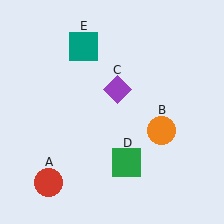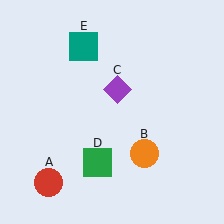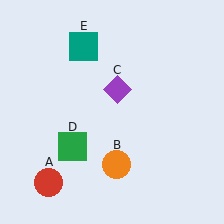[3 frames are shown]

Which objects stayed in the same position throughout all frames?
Red circle (object A) and purple diamond (object C) and teal square (object E) remained stationary.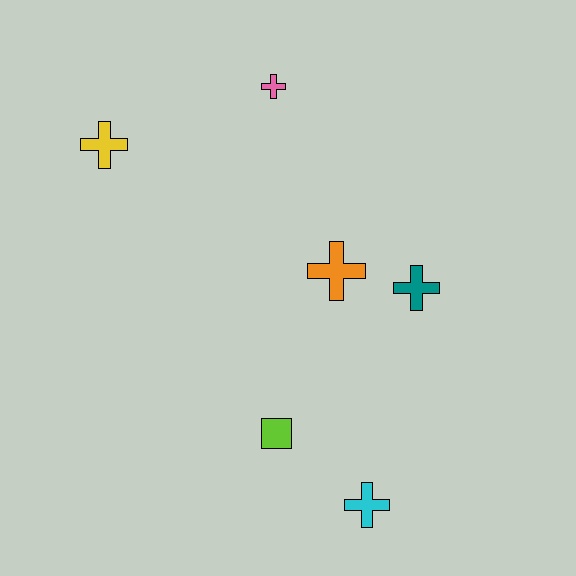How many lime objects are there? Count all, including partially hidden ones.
There is 1 lime object.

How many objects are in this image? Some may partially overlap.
There are 6 objects.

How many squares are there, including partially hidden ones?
There is 1 square.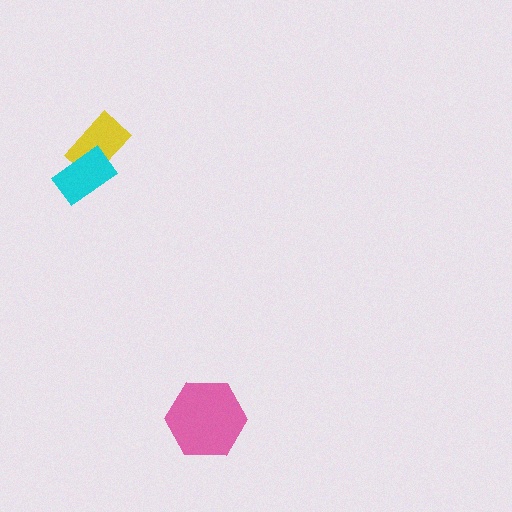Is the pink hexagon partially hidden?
No, no other shape covers it.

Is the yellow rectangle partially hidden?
Yes, it is partially covered by another shape.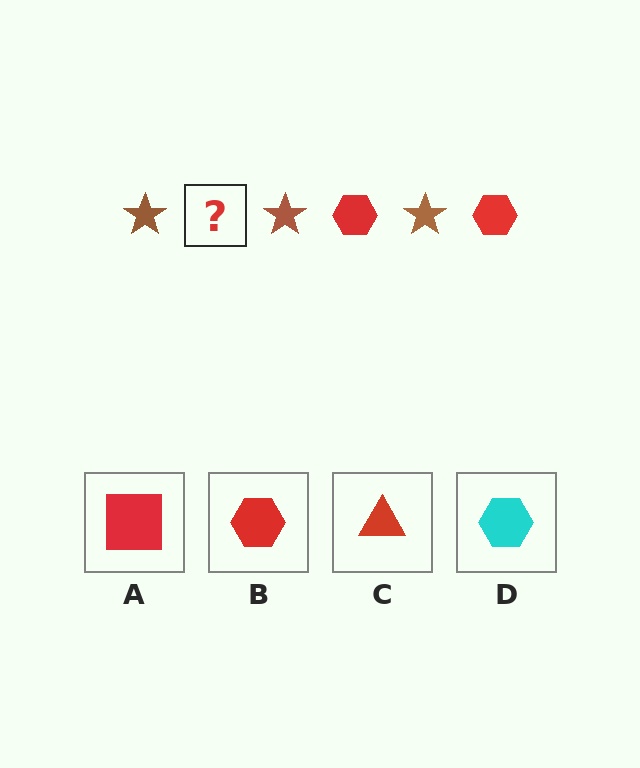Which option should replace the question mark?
Option B.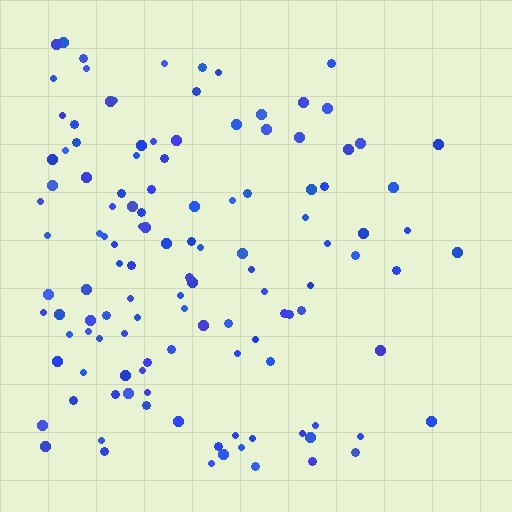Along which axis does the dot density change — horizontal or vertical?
Horizontal.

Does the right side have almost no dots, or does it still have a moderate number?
Still a moderate number, just noticeably fewer than the left.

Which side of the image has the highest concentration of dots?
The left.